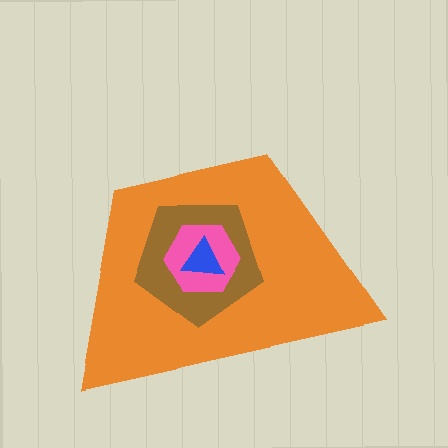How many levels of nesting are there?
4.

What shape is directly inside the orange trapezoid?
The brown pentagon.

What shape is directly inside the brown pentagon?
The pink hexagon.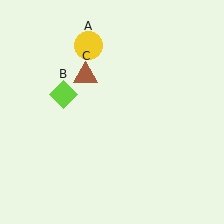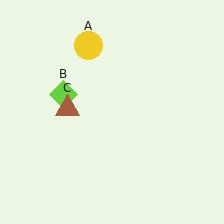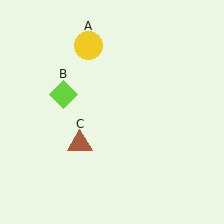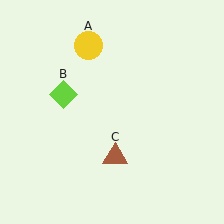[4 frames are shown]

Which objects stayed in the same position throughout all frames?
Yellow circle (object A) and lime diamond (object B) remained stationary.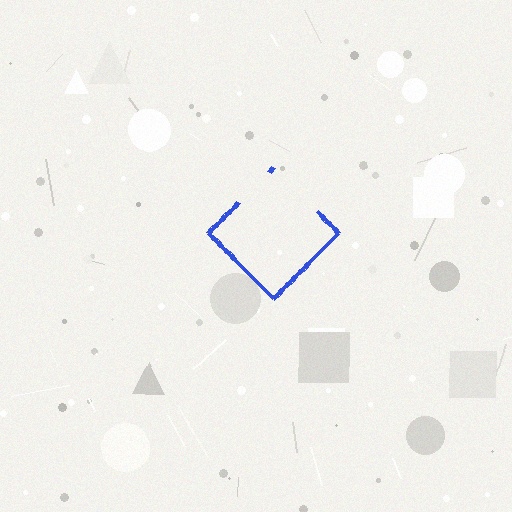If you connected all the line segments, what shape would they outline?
They would outline a diamond.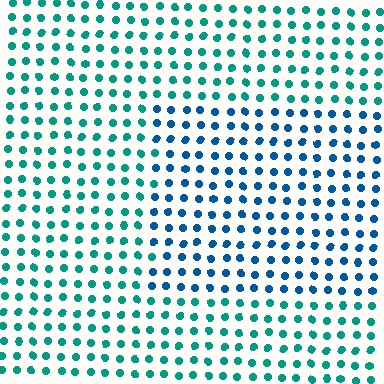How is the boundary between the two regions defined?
The boundary is defined purely by a slight shift in hue (about 36 degrees). Spacing, size, and orientation are identical on both sides.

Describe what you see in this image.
The image is filled with small teal elements in a uniform arrangement. A rectangle-shaped region is visible where the elements are tinted to a slightly different hue, forming a subtle color boundary.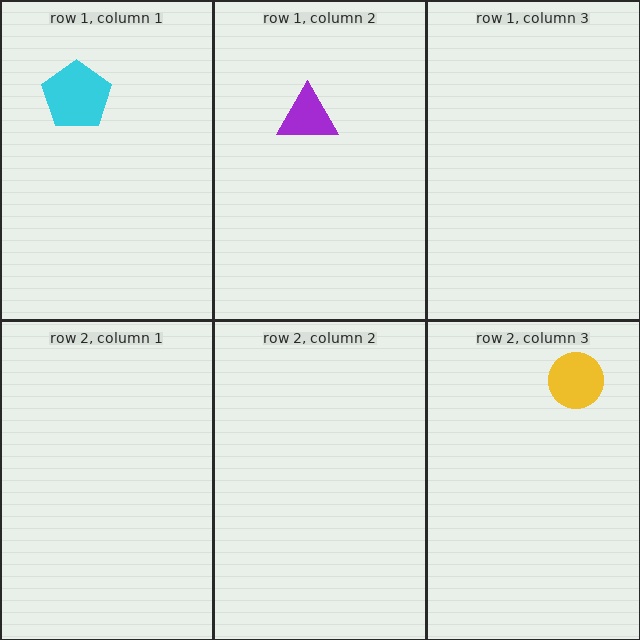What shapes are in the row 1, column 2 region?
The purple triangle.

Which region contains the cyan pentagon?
The row 1, column 1 region.